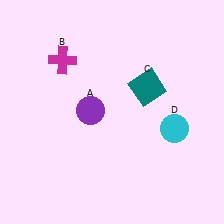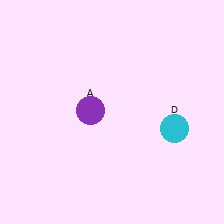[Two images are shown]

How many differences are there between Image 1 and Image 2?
There are 2 differences between the two images.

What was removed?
The teal square (C), the magenta cross (B) were removed in Image 2.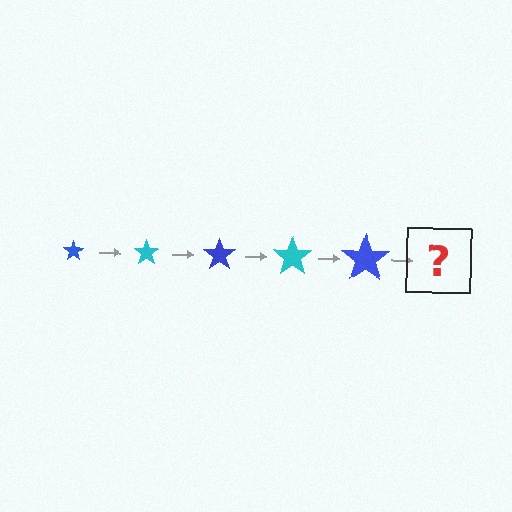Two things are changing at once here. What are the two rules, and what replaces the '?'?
The two rules are that the star grows larger each step and the color cycles through blue and cyan. The '?' should be a cyan star, larger than the previous one.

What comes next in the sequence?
The next element should be a cyan star, larger than the previous one.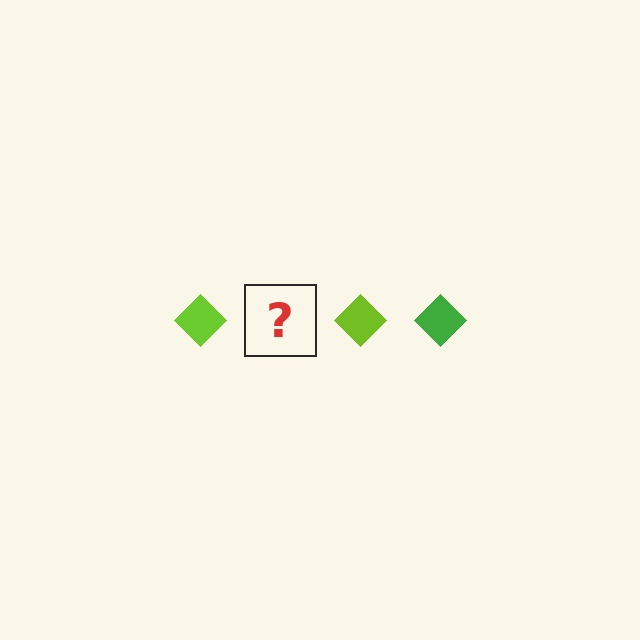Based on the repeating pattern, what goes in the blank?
The blank should be a green diamond.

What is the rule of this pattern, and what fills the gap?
The rule is that the pattern cycles through lime, green diamonds. The gap should be filled with a green diamond.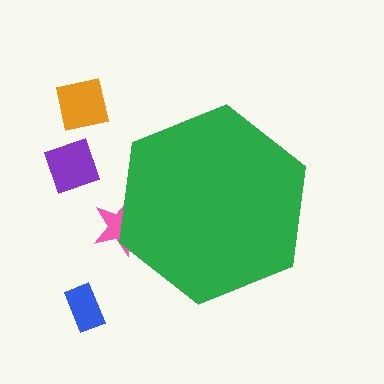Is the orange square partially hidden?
No, the orange square is fully visible.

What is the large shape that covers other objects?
A green hexagon.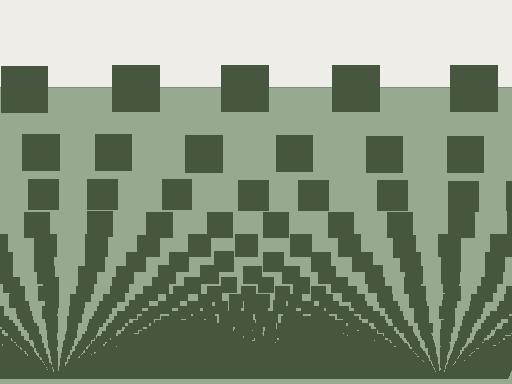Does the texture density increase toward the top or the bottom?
Density increases toward the bottom.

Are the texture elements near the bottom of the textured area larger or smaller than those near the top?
Smaller. The gradient is inverted — elements near the bottom are smaller and denser.